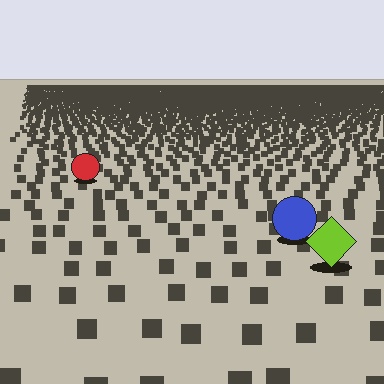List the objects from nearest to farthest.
From nearest to farthest: the lime diamond, the blue circle, the red circle.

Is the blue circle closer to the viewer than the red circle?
Yes. The blue circle is closer — you can tell from the texture gradient: the ground texture is coarser near it.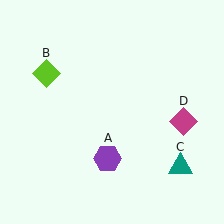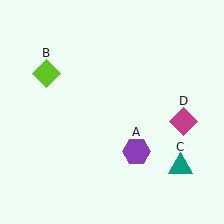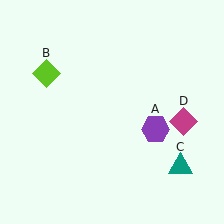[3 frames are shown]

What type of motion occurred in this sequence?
The purple hexagon (object A) rotated counterclockwise around the center of the scene.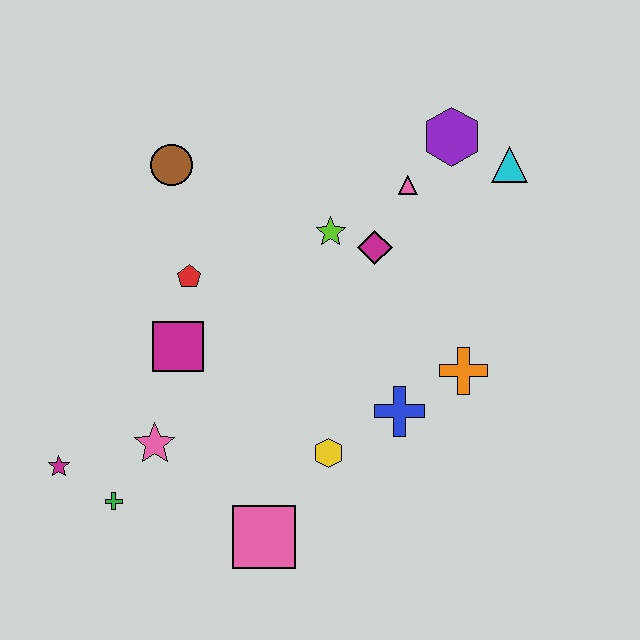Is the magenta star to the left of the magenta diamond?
Yes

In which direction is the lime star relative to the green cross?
The lime star is above the green cross.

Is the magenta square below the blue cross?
No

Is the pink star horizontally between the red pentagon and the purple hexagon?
No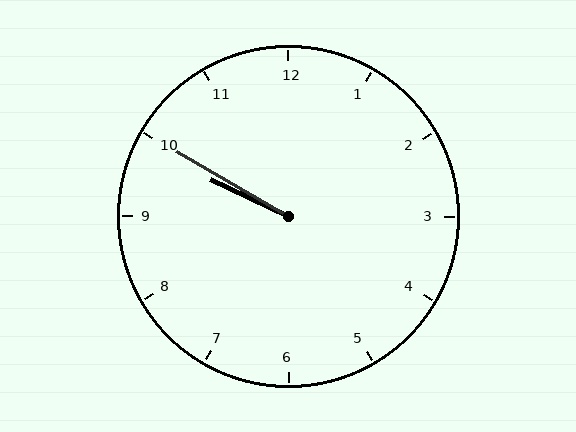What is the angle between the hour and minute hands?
Approximately 5 degrees.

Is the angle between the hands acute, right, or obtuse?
It is acute.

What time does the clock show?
9:50.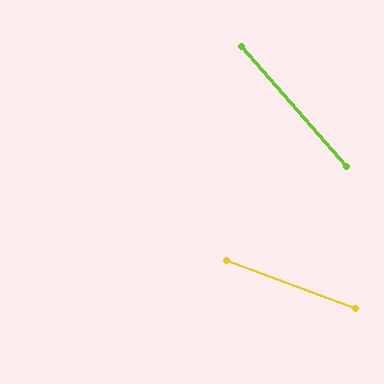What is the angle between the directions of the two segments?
Approximately 28 degrees.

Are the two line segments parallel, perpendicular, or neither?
Neither parallel nor perpendicular — they differ by about 28°.